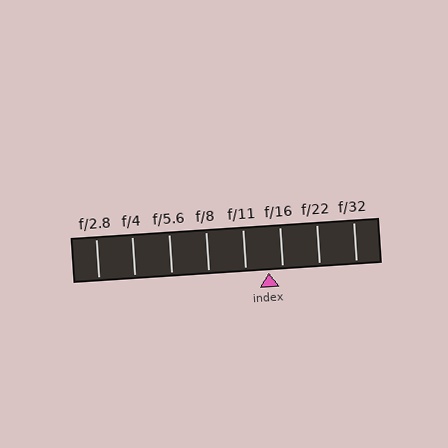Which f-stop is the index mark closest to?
The index mark is closest to f/16.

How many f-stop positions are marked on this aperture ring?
There are 8 f-stop positions marked.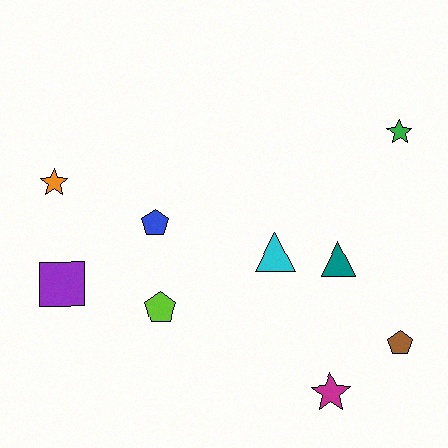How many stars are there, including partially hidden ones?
There are 3 stars.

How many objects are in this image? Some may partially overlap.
There are 9 objects.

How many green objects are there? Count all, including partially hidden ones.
There is 1 green object.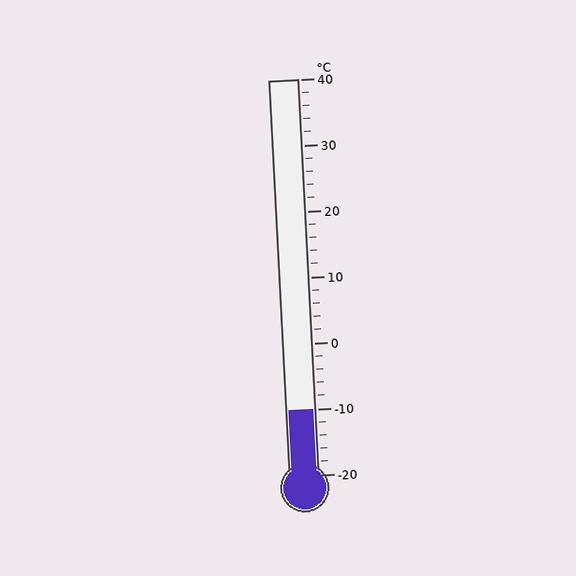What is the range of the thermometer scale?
The thermometer scale ranges from -20°C to 40°C.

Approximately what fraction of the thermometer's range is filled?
The thermometer is filled to approximately 15% of its range.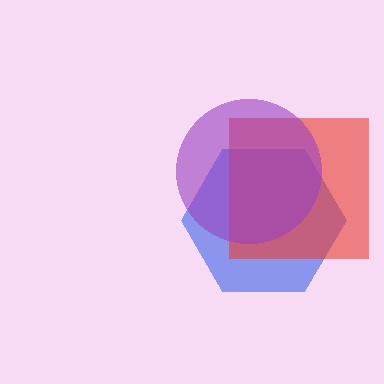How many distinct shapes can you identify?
There are 3 distinct shapes: a blue hexagon, a red square, a purple circle.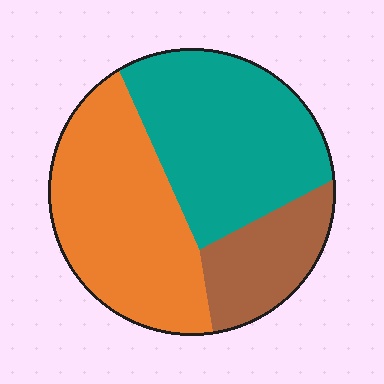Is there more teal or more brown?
Teal.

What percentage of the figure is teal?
Teal takes up between a quarter and a half of the figure.